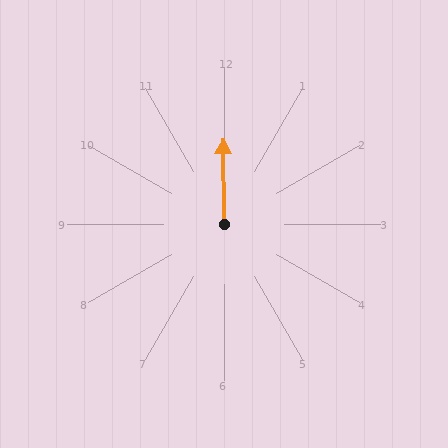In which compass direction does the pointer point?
North.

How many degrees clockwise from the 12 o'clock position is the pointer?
Approximately 359 degrees.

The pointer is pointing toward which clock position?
Roughly 12 o'clock.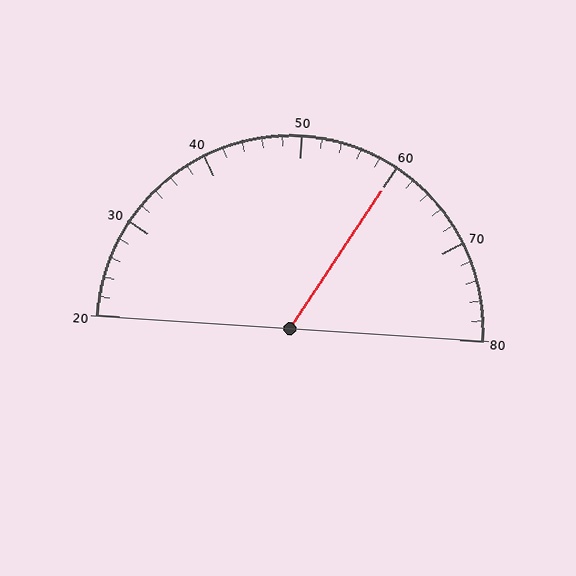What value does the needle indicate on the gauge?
The needle indicates approximately 60.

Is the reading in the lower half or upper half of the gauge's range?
The reading is in the upper half of the range (20 to 80).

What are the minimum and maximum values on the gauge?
The gauge ranges from 20 to 80.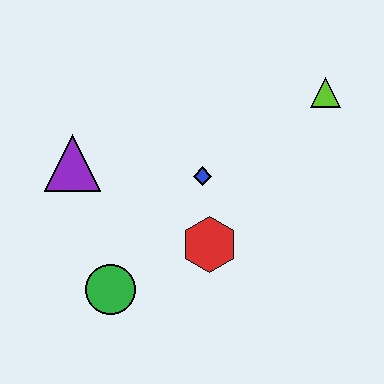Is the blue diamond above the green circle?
Yes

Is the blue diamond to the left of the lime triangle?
Yes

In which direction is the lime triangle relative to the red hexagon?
The lime triangle is above the red hexagon.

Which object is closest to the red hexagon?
The blue diamond is closest to the red hexagon.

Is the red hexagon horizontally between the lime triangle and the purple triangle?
Yes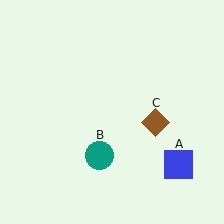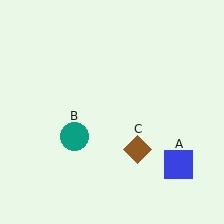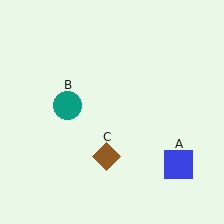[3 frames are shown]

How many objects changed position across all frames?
2 objects changed position: teal circle (object B), brown diamond (object C).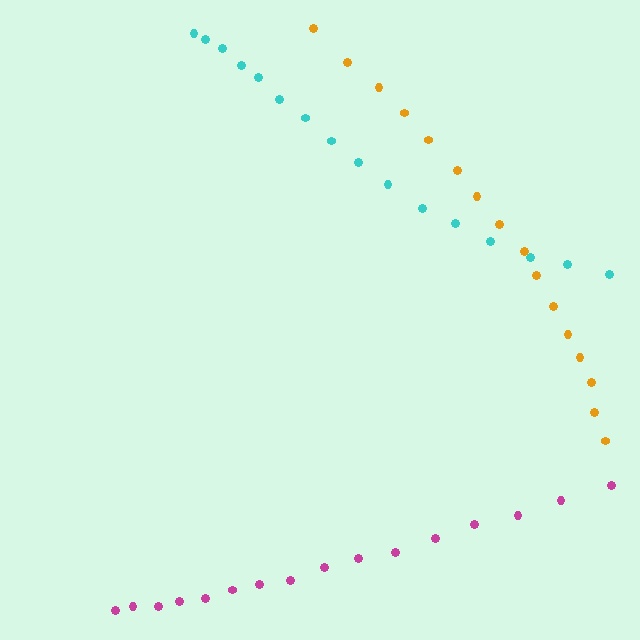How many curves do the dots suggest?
There are 3 distinct paths.